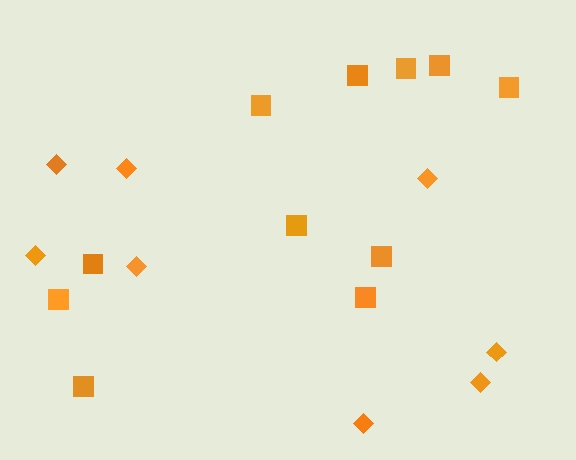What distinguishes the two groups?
There are 2 groups: one group of diamonds (8) and one group of squares (11).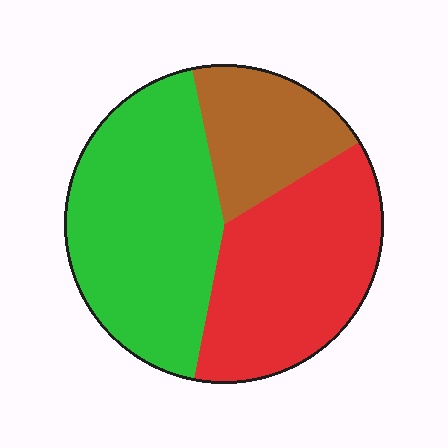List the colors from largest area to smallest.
From largest to smallest: green, red, brown.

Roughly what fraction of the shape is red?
Red takes up between a third and a half of the shape.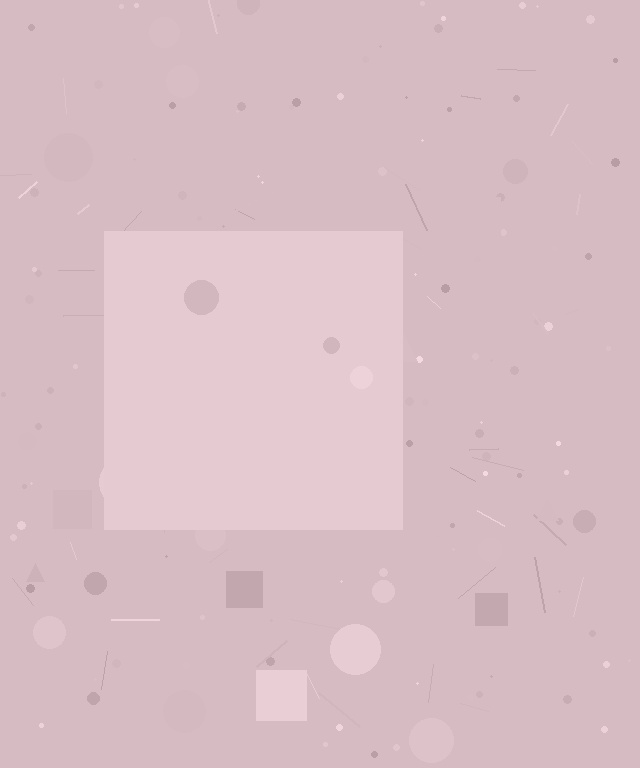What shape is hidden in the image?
A square is hidden in the image.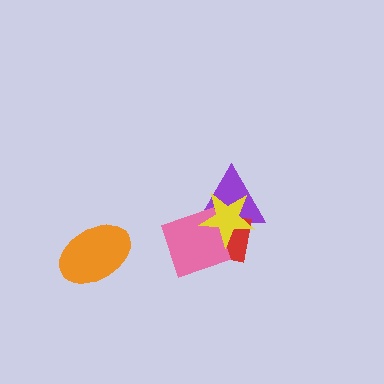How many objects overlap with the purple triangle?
3 objects overlap with the purple triangle.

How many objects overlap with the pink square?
3 objects overlap with the pink square.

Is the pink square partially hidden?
Yes, it is partially covered by another shape.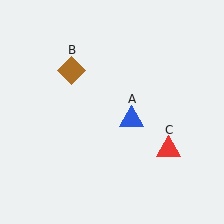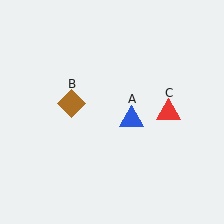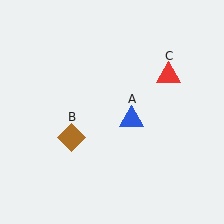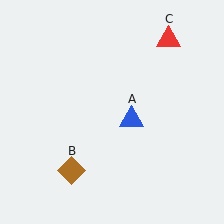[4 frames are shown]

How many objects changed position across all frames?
2 objects changed position: brown diamond (object B), red triangle (object C).